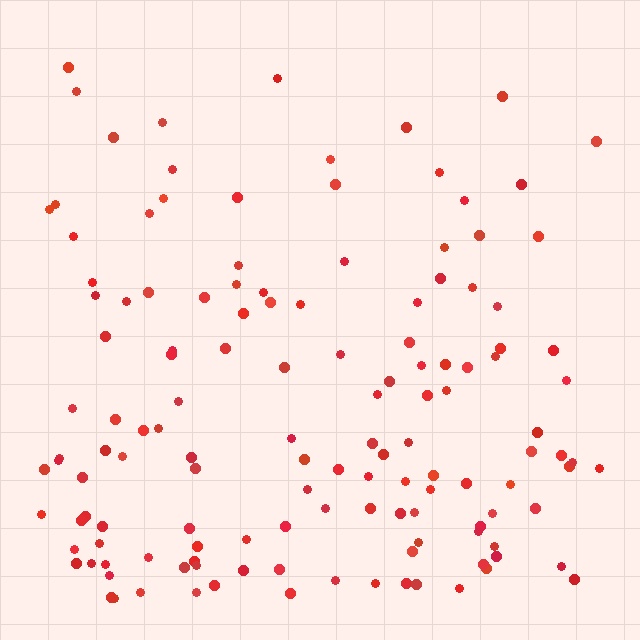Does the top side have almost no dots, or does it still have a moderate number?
Still a moderate number, just noticeably fewer than the bottom.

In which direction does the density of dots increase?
From top to bottom, with the bottom side densest.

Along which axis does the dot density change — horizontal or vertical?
Vertical.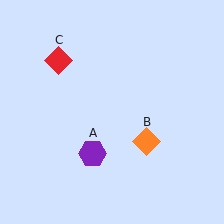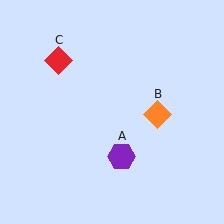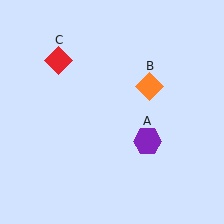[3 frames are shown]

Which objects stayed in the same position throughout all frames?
Red diamond (object C) remained stationary.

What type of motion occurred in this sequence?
The purple hexagon (object A), orange diamond (object B) rotated counterclockwise around the center of the scene.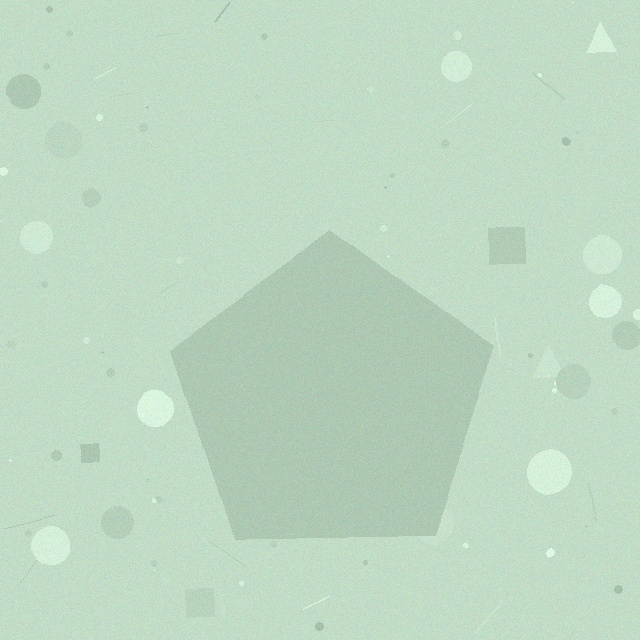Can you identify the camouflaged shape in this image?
The camouflaged shape is a pentagon.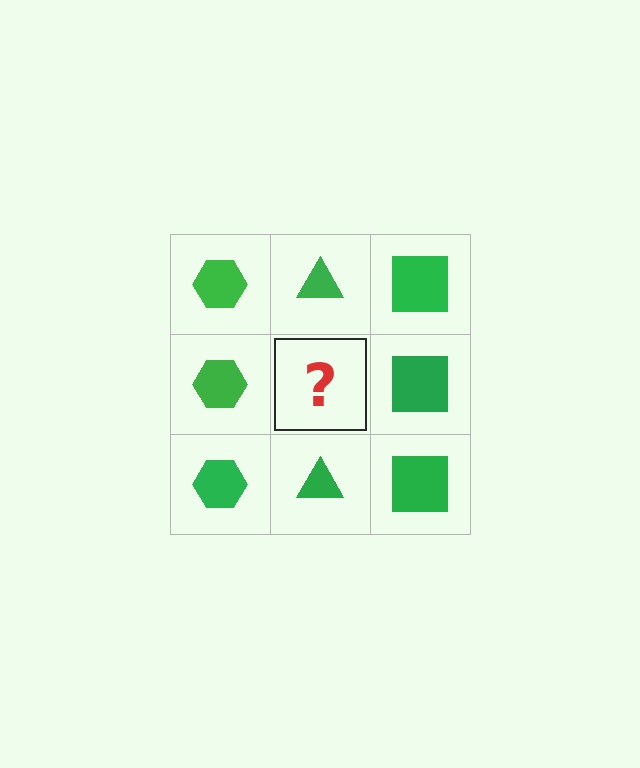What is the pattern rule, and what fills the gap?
The rule is that each column has a consistent shape. The gap should be filled with a green triangle.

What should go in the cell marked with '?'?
The missing cell should contain a green triangle.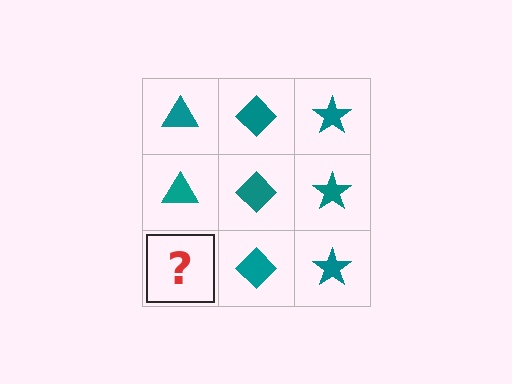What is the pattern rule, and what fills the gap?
The rule is that each column has a consistent shape. The gap should be filled with a teal triangle.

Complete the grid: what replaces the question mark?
The question mark should be replaced with a teal triangle.